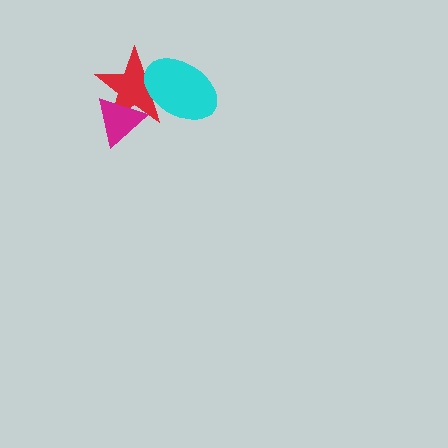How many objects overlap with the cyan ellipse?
1 object overlaps with the cyan ellipse.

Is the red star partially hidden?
Yes, it is partially covered by another shape.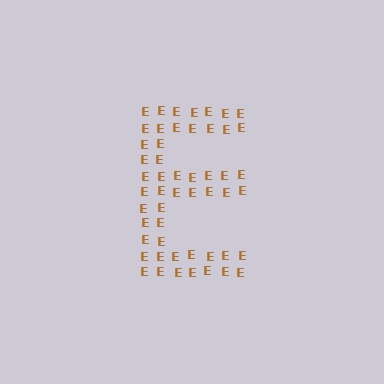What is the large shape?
The large shape is the letter E.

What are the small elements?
The small elements are letter E's.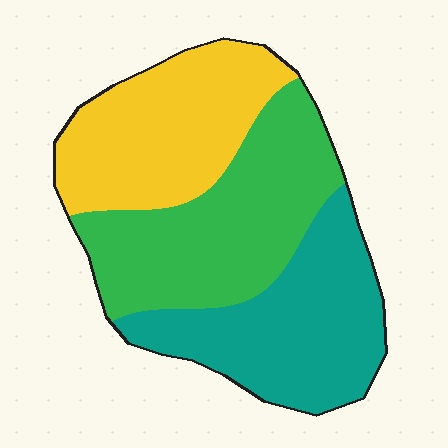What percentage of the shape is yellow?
Yellow takes up between a sixth and a third of the shape.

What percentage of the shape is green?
Green covers 36% of the shape.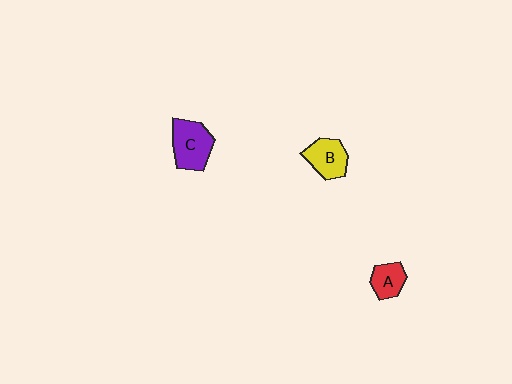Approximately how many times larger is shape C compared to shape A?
Approximately 1.7 times.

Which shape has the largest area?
Shape C (purple).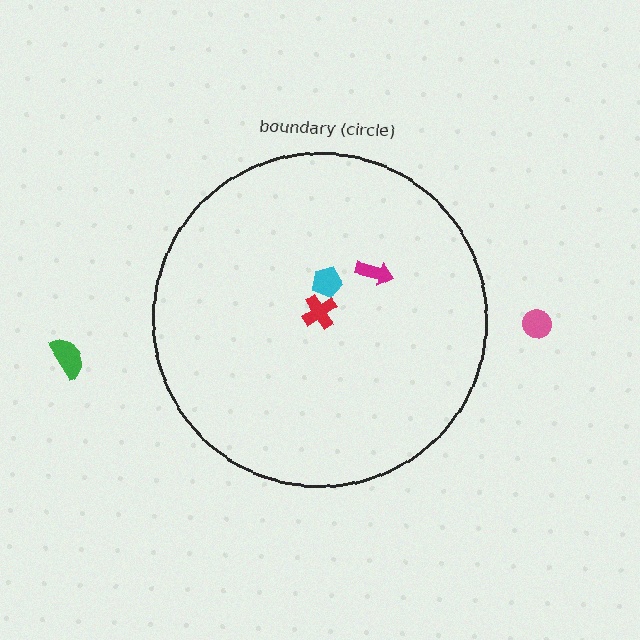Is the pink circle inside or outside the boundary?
Outside.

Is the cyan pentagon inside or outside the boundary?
Inside.